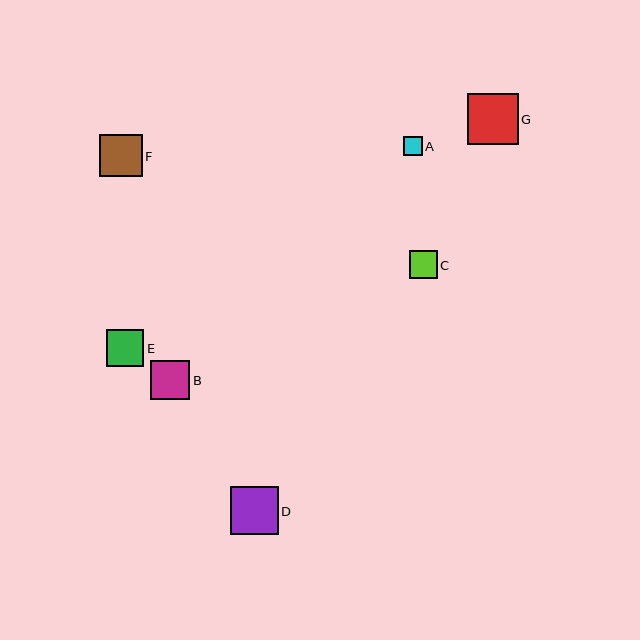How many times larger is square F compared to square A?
Square F is approximately 2.3 times the size of square A.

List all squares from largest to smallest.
From largest to smallest: G, D, F, B, E, C, A.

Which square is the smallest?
Square A is the smallest with a size of approximately 19 pixels.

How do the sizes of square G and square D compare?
Square G and square D are approximately the same size.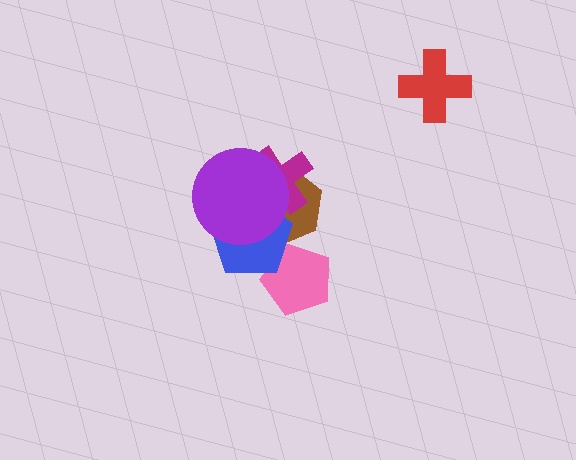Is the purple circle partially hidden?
No, no other shape covers it.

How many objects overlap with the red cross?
0 objects overlap with the red cross.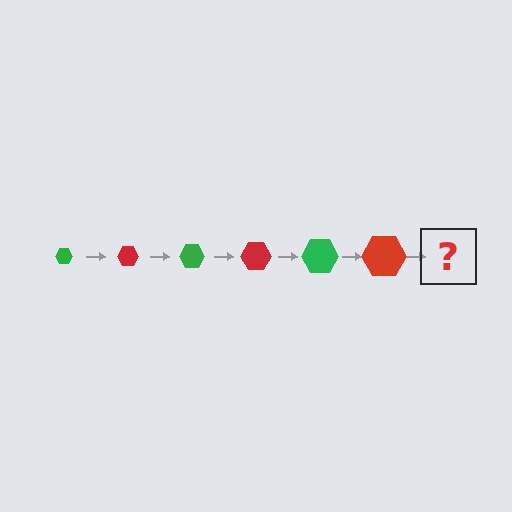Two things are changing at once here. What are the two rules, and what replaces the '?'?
The two rules are that the hexagon grows larger each step and the color cycles through green and red. The '?' should be a green hexagon, larger than the previous one.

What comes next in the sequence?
The next element should be a green hexagon, larger than the previous one.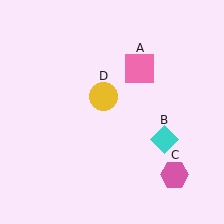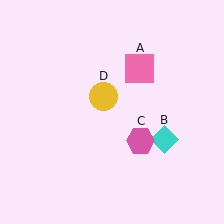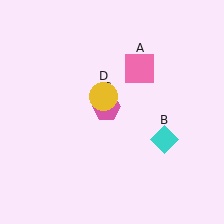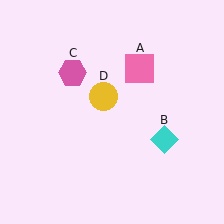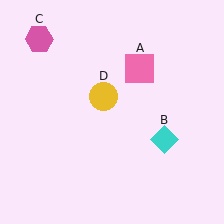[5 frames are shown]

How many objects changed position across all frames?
1 object changed position: pink hexagon (object C).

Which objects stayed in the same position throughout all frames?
Pink square (object A) and cyan diamond (object B) and yellow circle (object D) remained stationary.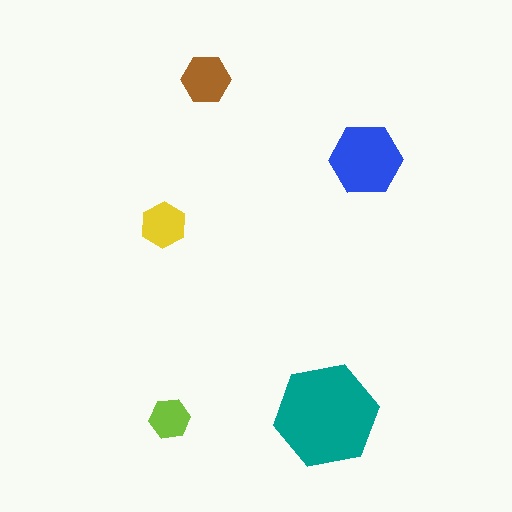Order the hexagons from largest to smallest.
the teal one, the blue one, the brown one, the yellow one, the lime one.